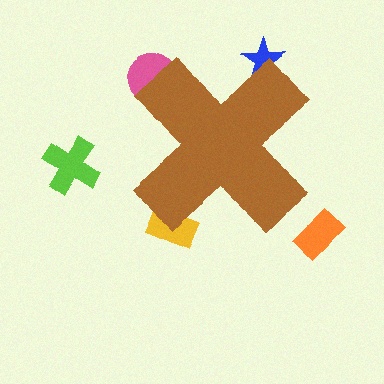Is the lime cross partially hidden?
No, the lime cross is fully visible.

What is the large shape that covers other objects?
A brown cross.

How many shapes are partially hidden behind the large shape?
3 shapes are partially hidden.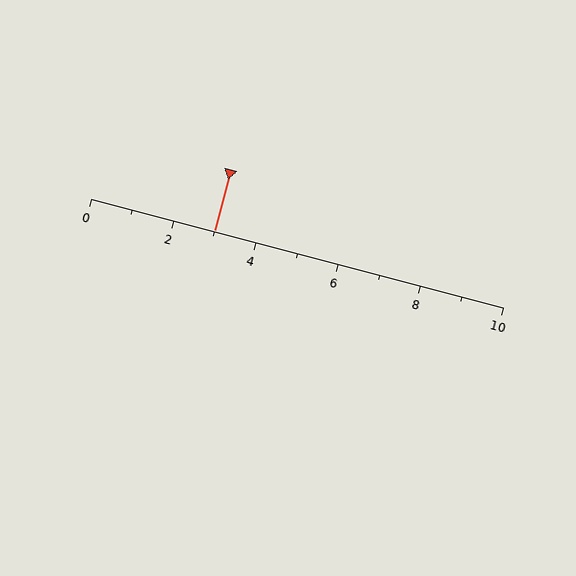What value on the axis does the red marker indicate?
The marker indicates approximately 3.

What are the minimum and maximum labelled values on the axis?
The axis runs from 0 to 10.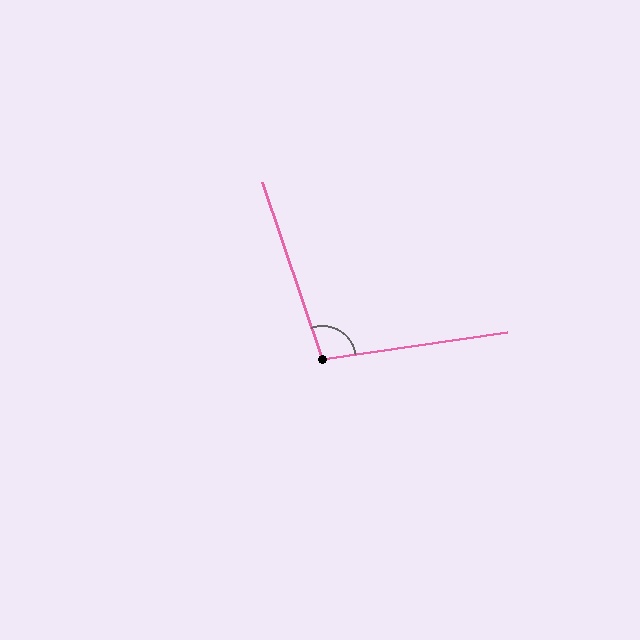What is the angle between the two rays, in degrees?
Approximately 100 degrees.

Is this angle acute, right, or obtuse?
It is obtuse.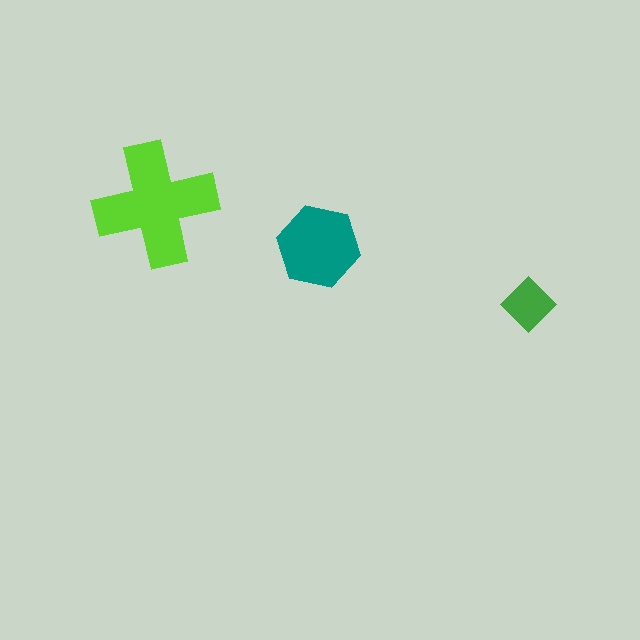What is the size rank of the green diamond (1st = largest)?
3rd.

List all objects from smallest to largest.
The green diamond, the teal hexagon, the lime cross.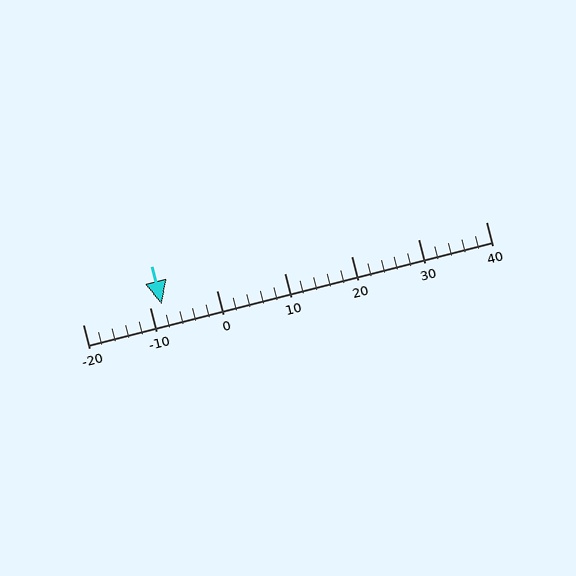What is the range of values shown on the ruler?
The ruler shows values from -20 to 40.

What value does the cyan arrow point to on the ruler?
The cyan arrow points to approximately -8.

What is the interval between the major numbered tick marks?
The major tick marks are spaced 10 units apart.